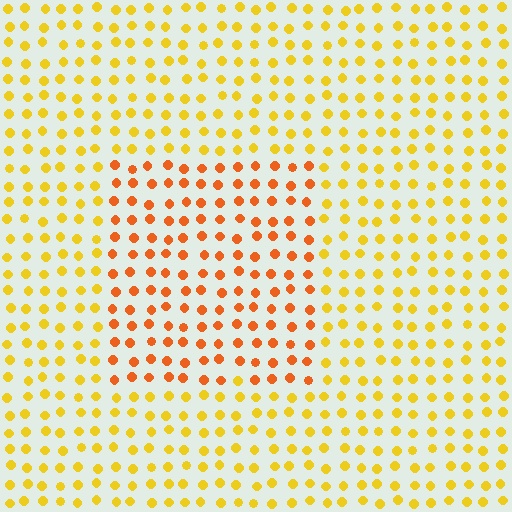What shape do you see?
I see a rectangle.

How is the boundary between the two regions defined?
The boundary is defined purely by a slight shift in hue (about 31 degrees). Spacing, size, and orientation are identical on both sides.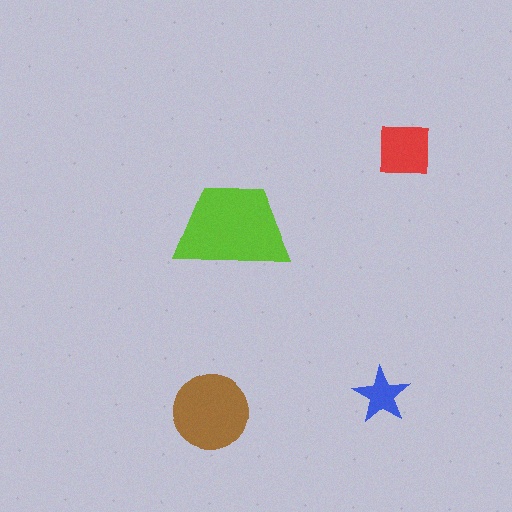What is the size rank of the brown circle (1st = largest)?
2nd.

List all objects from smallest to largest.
The blue star, the red square, the brown circle, the lime trapezoid.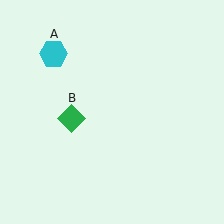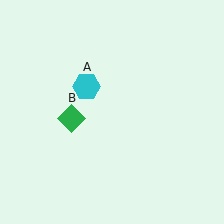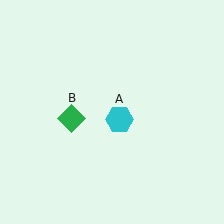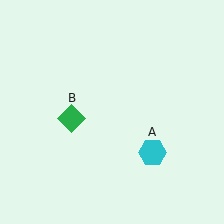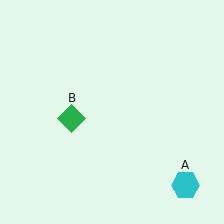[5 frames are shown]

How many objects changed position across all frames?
1 object changed position: cyan hexagon (object A).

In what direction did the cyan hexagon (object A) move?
The cyan hexagon (object A) moved down and to the right.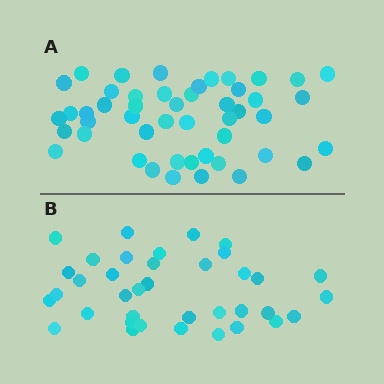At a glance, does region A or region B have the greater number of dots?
Region A (the top region) has more dots.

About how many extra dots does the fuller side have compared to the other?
Region A has roughly 12 or so more dots than region B.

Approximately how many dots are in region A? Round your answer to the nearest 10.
About 50 dots. (The exact count is 48, which rounds to 50.)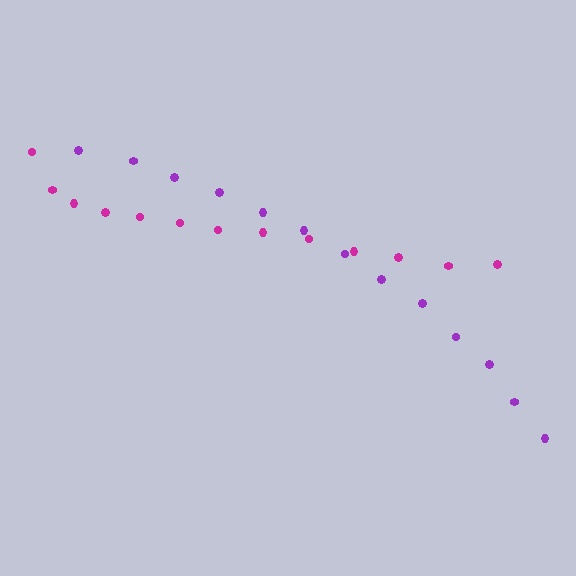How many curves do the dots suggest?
There are 2 distinct paths.